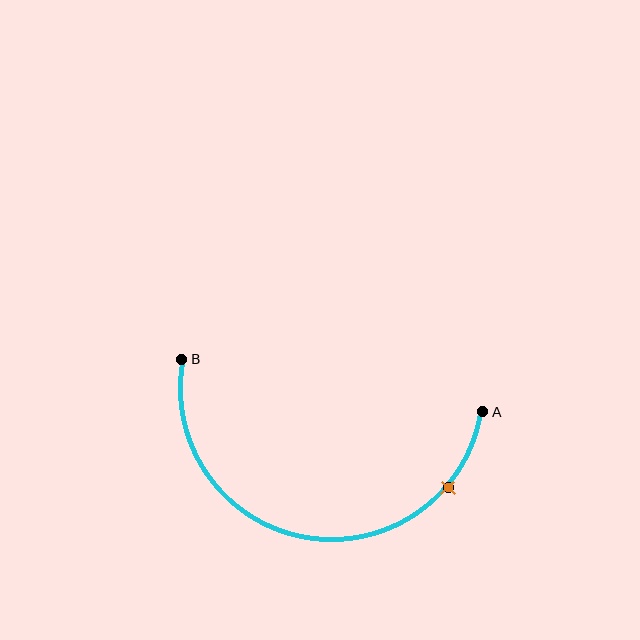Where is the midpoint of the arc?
The arc midpoint is the point on the curve farthest from the straight line joining A and B. It sits below that line.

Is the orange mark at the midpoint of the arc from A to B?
No. The orange mark lies on the arc but is closer to endpoint A. The arc midpoint would be at the point on the curve equidistant along the arc from both A and B.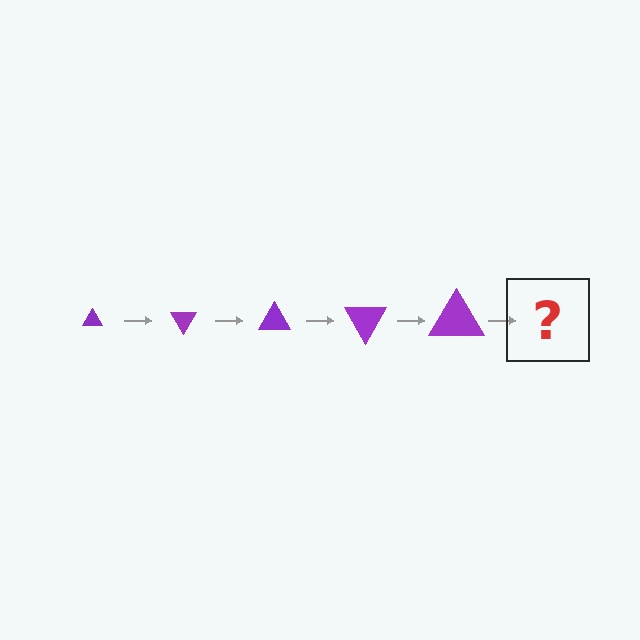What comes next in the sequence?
The next element should be a triangle, larger than the previous one and rotated 300 degrees from the start.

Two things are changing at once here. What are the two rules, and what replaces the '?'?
The two rules are that the triangle grows larger each step and it rotates 60 degrees each step. The '?' should be a triangle, larger than the previous one and rotated 300 degrees from the start.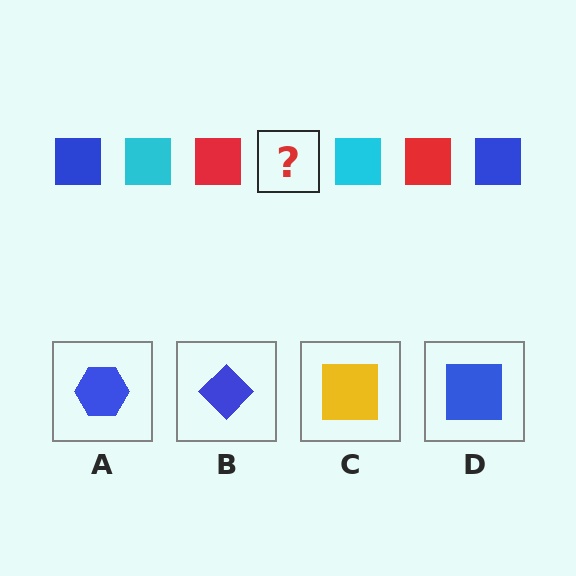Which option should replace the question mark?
Option D.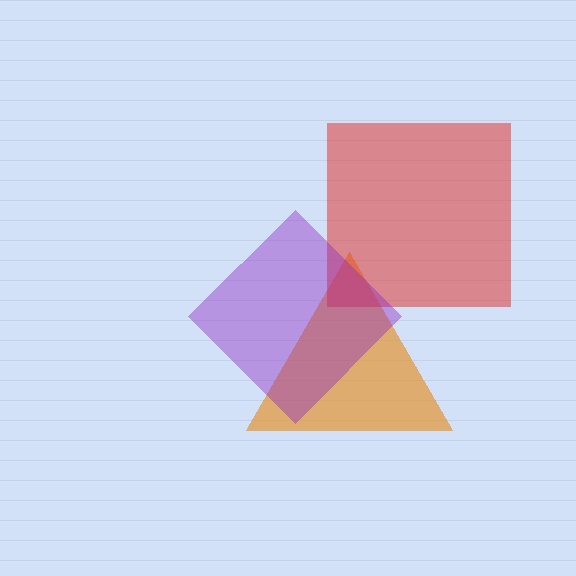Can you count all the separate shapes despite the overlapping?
Yes, there are 3 separate shapes.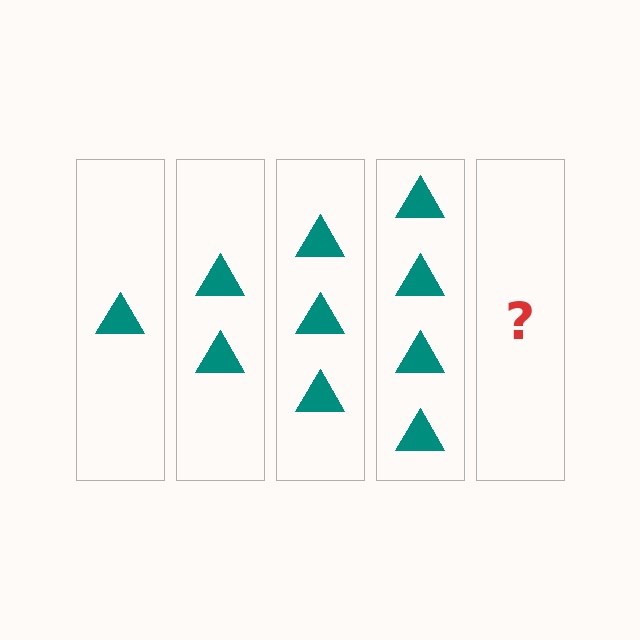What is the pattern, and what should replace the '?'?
The pattern is that each step adds one more triangle. The '?' should be 5 triangles.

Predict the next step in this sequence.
The next step is 5 triangles.